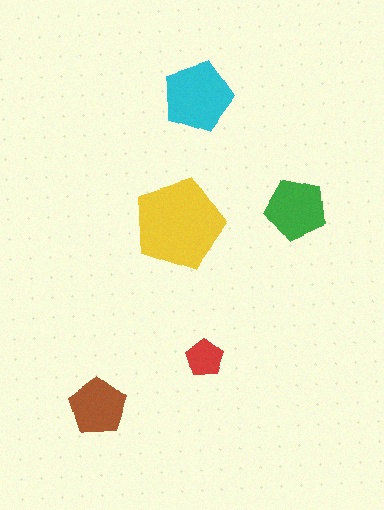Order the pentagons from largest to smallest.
the yellow one, the cyan one, the green one, the brown one, the red one.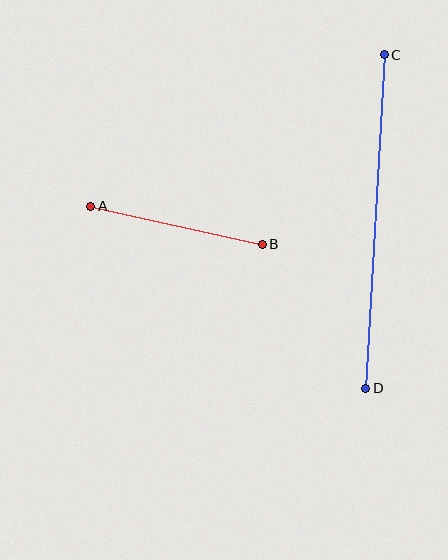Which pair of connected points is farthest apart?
Points C and D are farthest apart.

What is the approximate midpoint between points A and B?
The midpoint is at approximately (177, 225) pixels.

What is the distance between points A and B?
The distance is approximately 176 pixels.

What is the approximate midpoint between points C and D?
The midpoint is at approximately (375, 221) pixels.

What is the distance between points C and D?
The distance is approximately 334 pixels.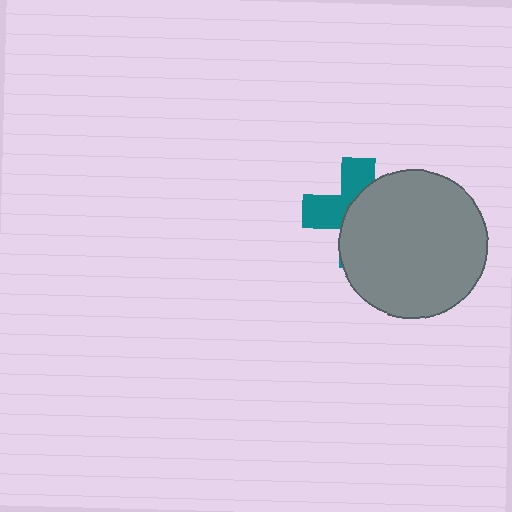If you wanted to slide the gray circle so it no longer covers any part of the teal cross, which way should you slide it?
Slide it right — that is the most direct way to separate the two shapes.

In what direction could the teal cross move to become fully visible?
The teal cross could move left. That would shift it out from behind the gray circle entirely.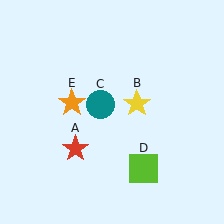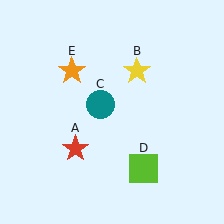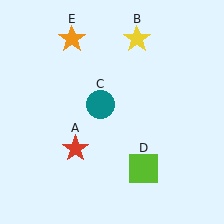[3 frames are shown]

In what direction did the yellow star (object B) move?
The yellow star (object B) moved up.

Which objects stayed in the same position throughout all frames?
Red star (object A) and teal circle (object C) and lime square (object D) remained stationary.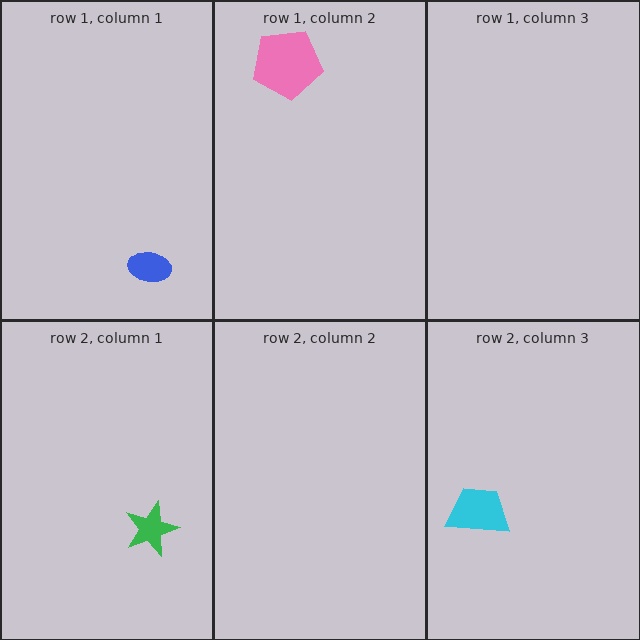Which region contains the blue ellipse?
The row 1, column 1 region.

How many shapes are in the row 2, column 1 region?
1.